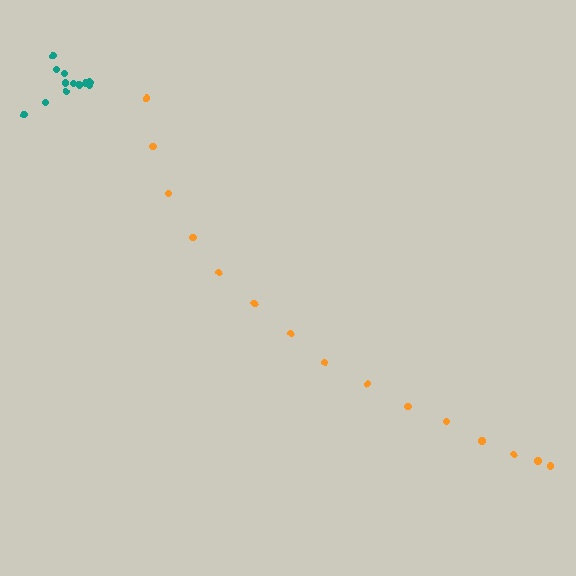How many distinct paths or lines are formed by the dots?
There are 2 distinct paths.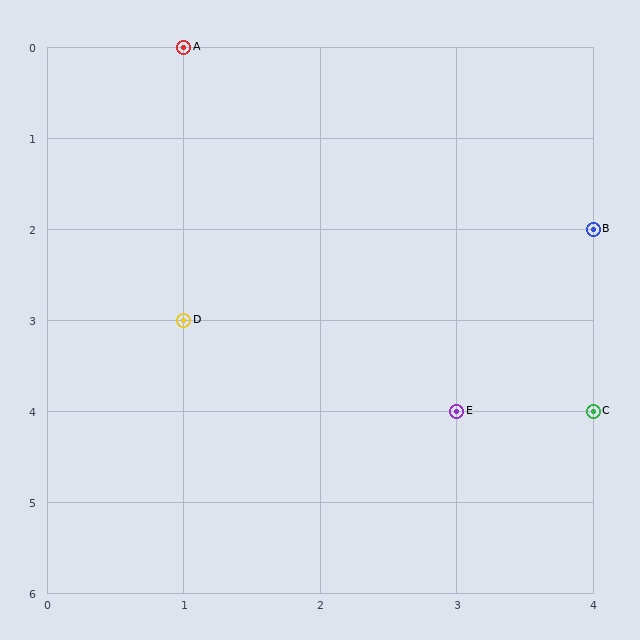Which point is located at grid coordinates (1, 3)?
Point D is at (1, 3).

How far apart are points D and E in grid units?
Points D and E are 2 columns and 1 row apart (about 2.2 grid units diagonally).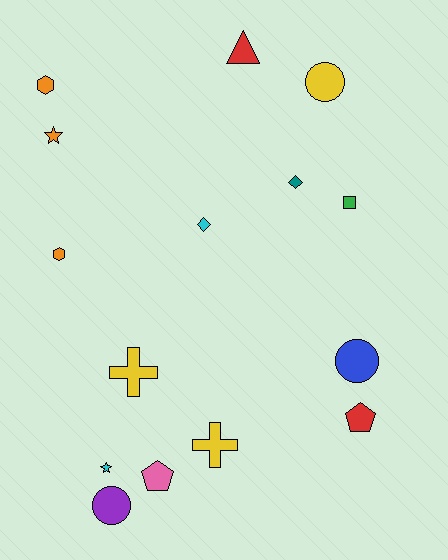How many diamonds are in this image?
There are 2 diamonds.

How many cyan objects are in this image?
There are 2 cyan objects.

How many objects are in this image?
There are 15 objects.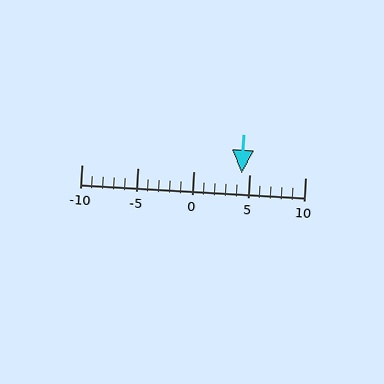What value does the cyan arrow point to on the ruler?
The cyan arrow points to approximately 4.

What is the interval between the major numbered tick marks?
The major tick marks are spaced 5 units apart.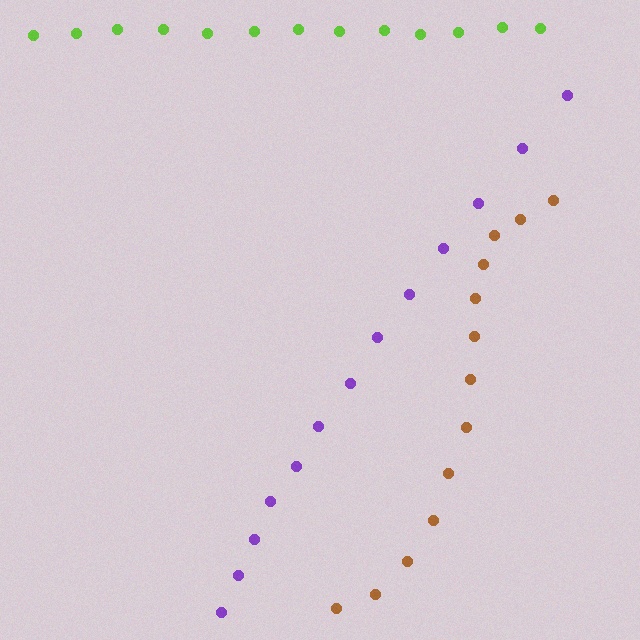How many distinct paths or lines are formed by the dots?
There are 3 distinct paths.